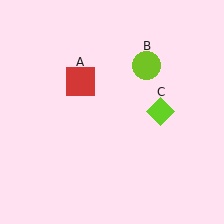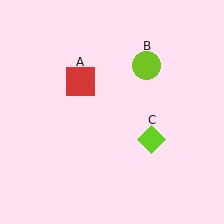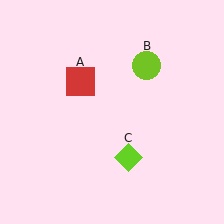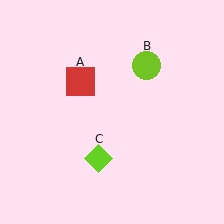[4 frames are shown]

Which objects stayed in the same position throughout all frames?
Red square (object A) and lime circle (object B) remained stationary.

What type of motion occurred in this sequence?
The lime diamond (object C) rotated clockwise around the center of the scene.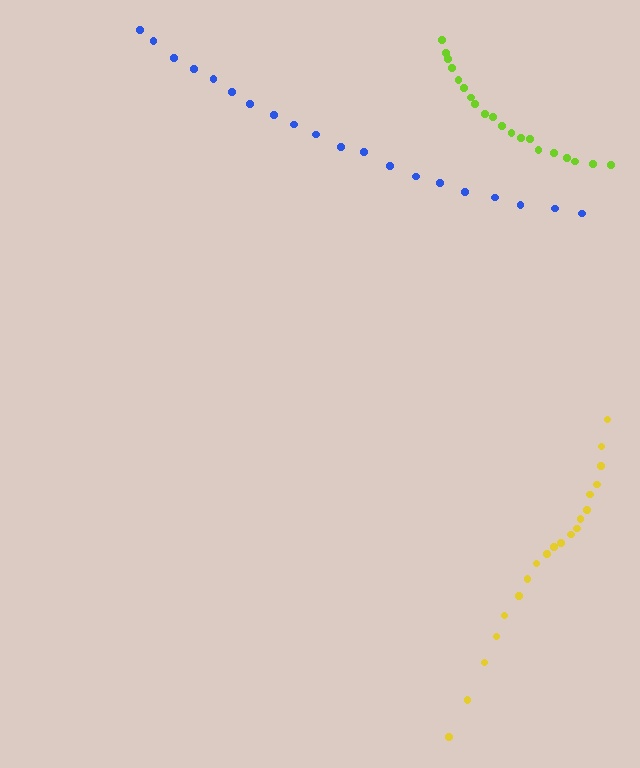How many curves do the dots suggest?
There are 3 distinct paths.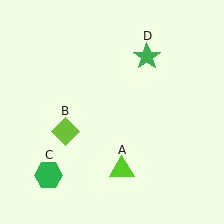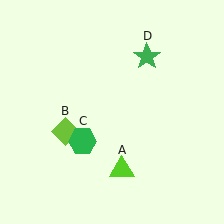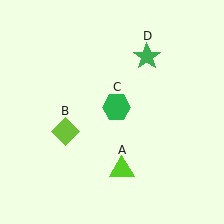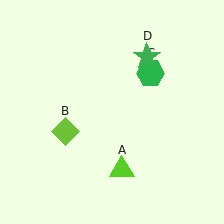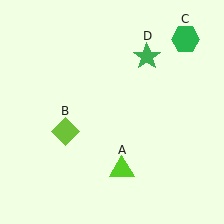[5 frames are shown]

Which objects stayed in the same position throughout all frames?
Lime triangle (object A) and lime diamond (object B) and green star (object D) remained stationary.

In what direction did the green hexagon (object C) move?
The green hexagon (object C) moved up and to the right.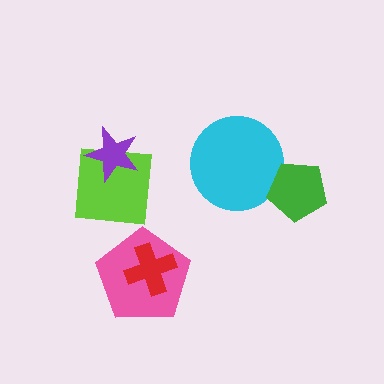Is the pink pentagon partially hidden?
Yes, it is partially covered by another shape.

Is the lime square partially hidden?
Yes, it is partially covered by another shape.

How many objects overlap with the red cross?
1 object overlaps with the red cross.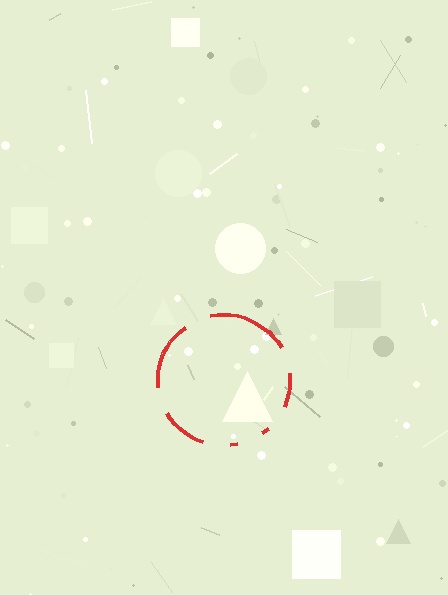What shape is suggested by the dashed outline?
The dashed outline suggests a circle.